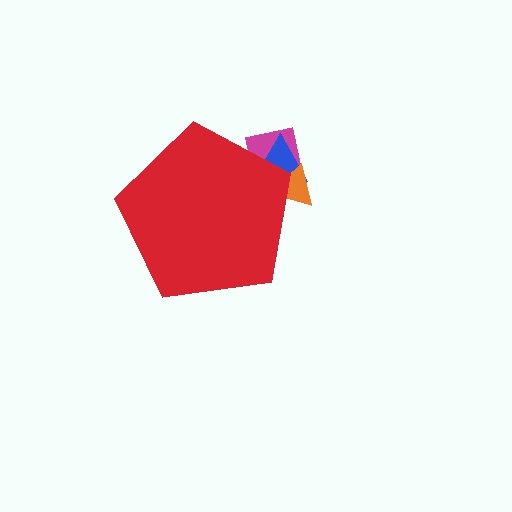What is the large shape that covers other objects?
A red pentagon.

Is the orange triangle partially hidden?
Yes, the orange triangle is partially hidden behind the red pentagon.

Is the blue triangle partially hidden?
Yes, the blue triangle is partially hidden behind the red pentagon.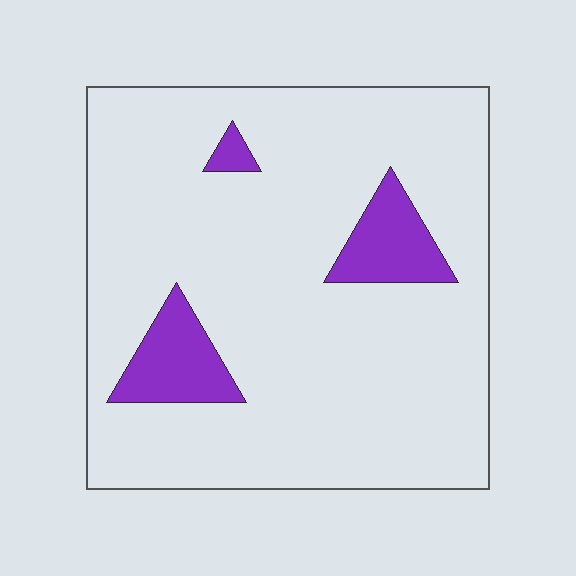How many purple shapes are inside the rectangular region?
3.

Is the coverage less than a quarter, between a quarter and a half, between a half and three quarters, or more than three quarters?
Less than a quarter.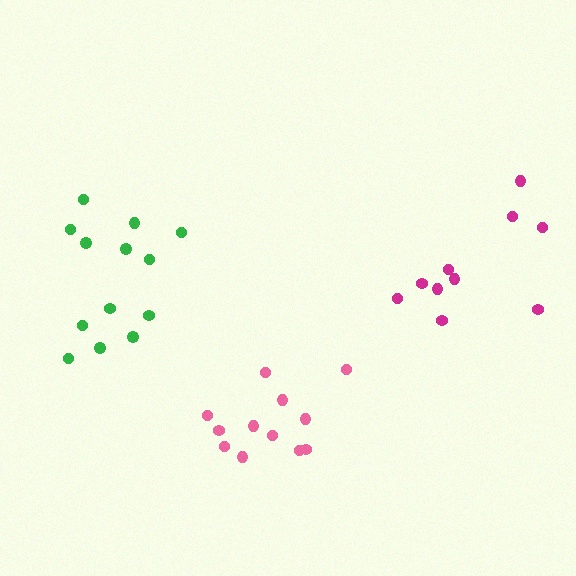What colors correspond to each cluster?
The clusters are colored: magenta, green, pink.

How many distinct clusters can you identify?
There are 3 distinct clusters.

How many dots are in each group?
Group 1: 10 dots, Group 2: 13 dots, Group 3: 12 dots (35 total).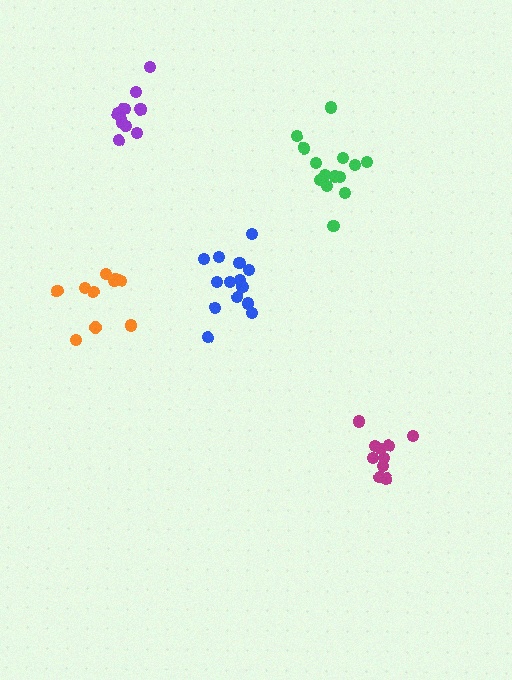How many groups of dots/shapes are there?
There are 5 groups.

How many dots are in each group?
Group 1: 10 dots, Group 2: 11 dots, Group 3: 14 dots, Group 4: 10 dots, Group 5: 14 dots (59 total).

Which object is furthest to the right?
The magenta cluster is rightmost.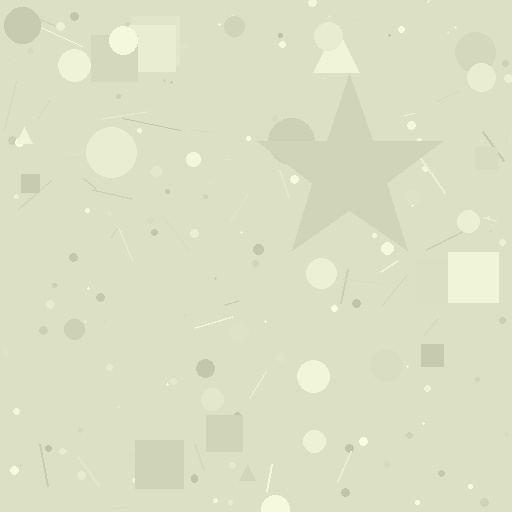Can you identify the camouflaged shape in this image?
The camouflaged shape is a star.